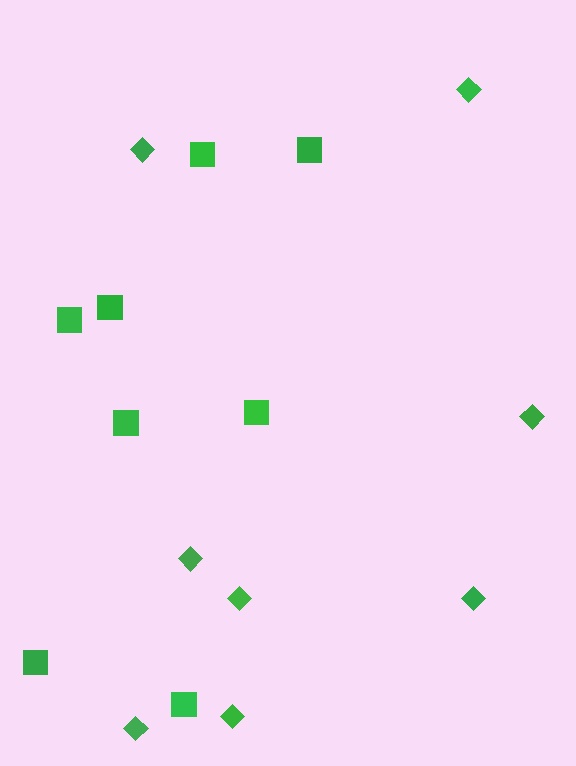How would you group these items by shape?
There are 2 groups: one group of squares (8) and one group of diamonds (8).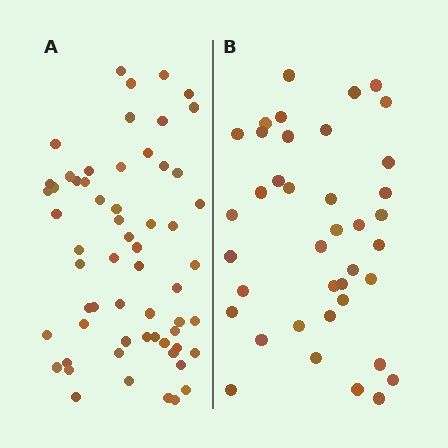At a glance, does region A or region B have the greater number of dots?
Region A (the left region) has more dots.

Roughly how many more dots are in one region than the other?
Region A has approximately 20 more dots than region B.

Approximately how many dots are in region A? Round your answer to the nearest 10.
About 60 dots.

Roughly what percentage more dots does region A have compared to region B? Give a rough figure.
About 55% more.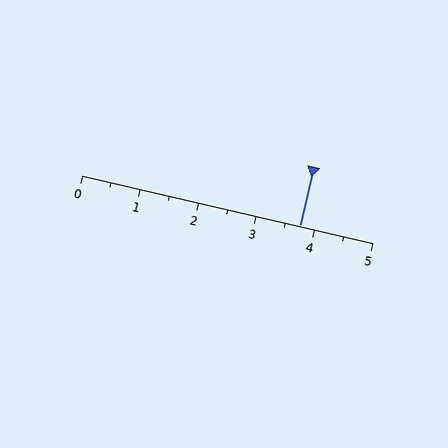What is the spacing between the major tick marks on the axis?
The major ticks are spaced 1 apart.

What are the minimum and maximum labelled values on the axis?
The axis runs from 0 to 5.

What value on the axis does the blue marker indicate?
The marker indicates approximately 3.8.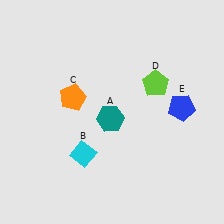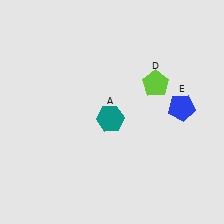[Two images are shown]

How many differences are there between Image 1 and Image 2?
There are 2 differences between the two images.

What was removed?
The orange pentagon (C), the cyan diamond (B) were removed in Image 2.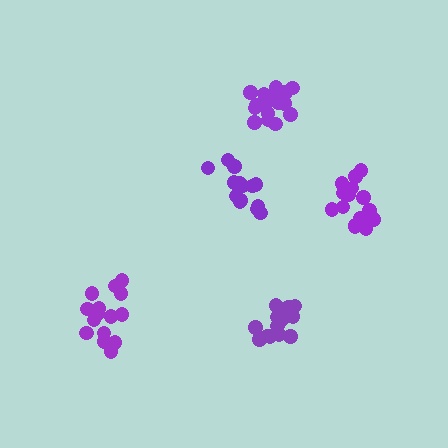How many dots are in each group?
Group 1: 15 dots, Group 2: 17 dots, Group 3: 15 dots, Group 4: 14 dots, Group 5: 16 dots (77 total).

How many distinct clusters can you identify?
There are 5 distinct clusters.